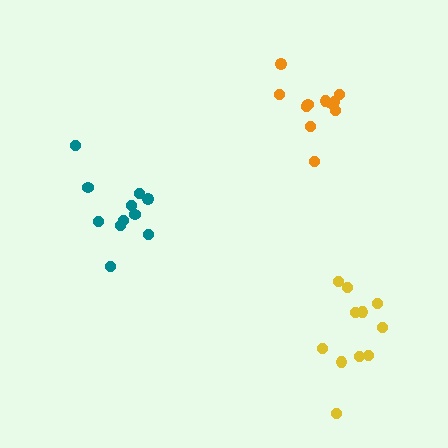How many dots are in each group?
Group 1: 11 dots, Group 2: 11 dots, Group 3: 11 dots (33 total).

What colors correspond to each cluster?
The clusters are colored: yellow, teal, orange.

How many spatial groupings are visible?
There are 3 spatial groupings.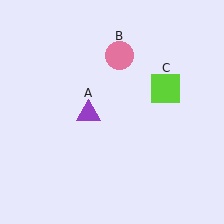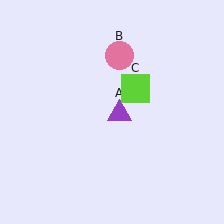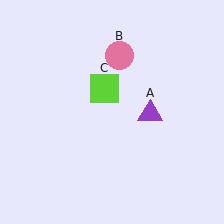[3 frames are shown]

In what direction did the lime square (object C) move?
The lime square (object C) moved left.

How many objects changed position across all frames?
2 objects changed position: purple triangle (object A), lime square (object C).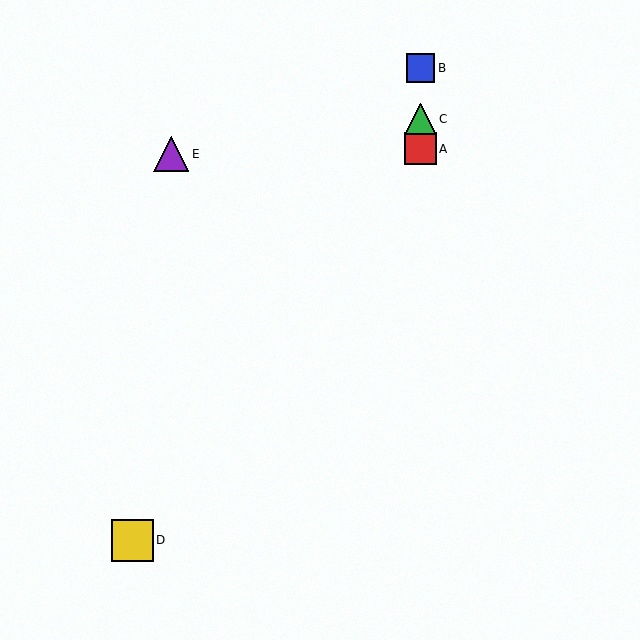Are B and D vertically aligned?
No, B is at x≈421 and D is at x≈133.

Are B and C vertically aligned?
Yes, both are at x≈421.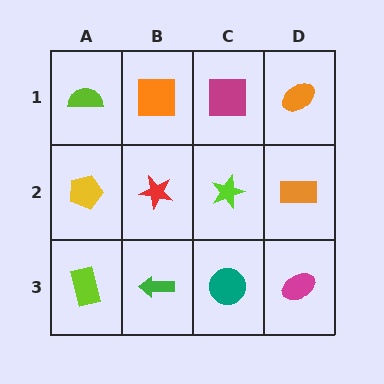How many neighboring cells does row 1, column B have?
3.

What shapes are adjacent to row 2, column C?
A magenta square (row 1, column C), a teal circle (row 3, column C), a red star (row 2, column B), an orange rectangle (row 2, column D).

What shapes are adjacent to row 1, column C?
A lime star (row 2, column C), an orange square (row 1, column B), an orange ellipse (row 1, column D).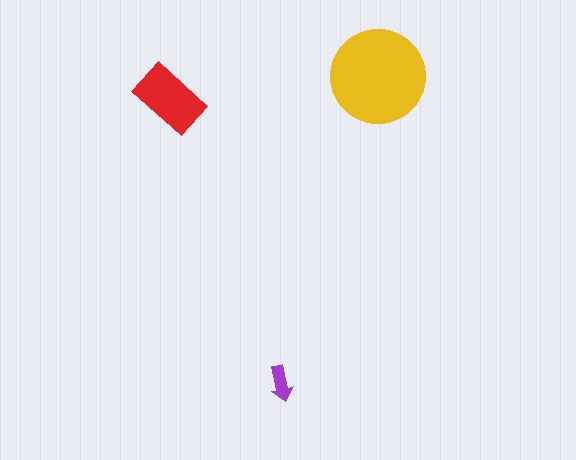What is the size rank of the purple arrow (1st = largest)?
3rd.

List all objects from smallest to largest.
The purple arrow, the red rectangle, the yellow circle.